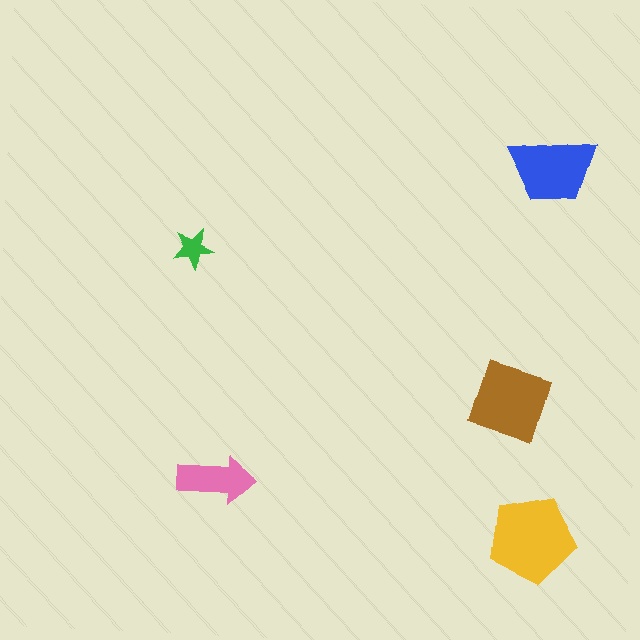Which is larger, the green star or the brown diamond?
The brown diamond.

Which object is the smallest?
The green star.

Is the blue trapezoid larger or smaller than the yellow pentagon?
Smaller.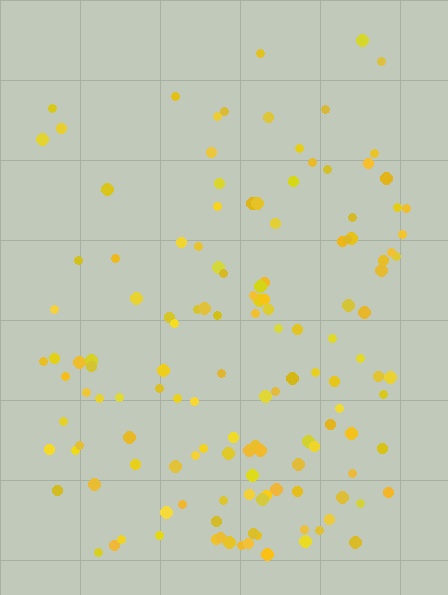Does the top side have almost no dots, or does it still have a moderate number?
Still a moderate number, just noticeably fewer than the bottom.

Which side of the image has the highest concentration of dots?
The bottom.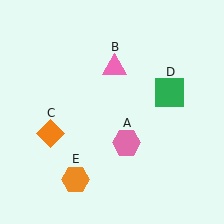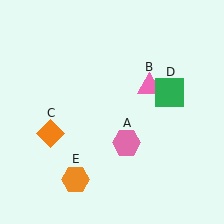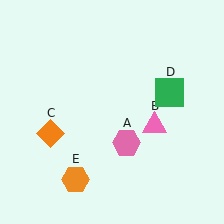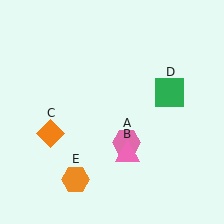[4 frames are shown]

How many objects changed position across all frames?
1 object changed position: pink triangle (object B).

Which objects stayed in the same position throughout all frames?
Pink hexagon (object A) and orange diamond (object C) and green square (object D) and orange hexagon (object E) remained stationary.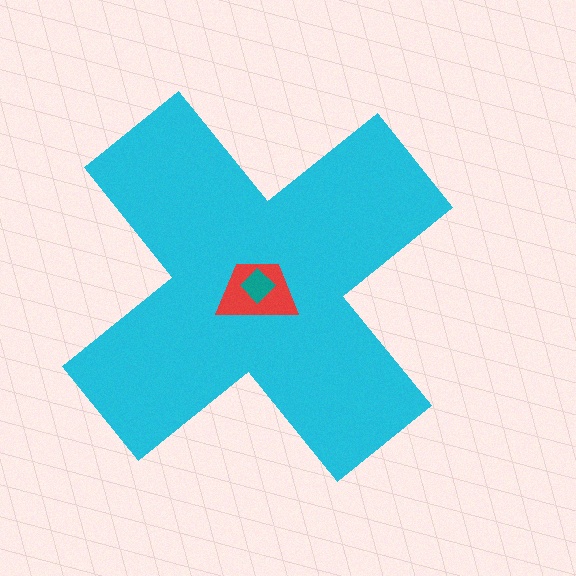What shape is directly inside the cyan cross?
The red trapezoid.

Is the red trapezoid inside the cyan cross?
Yes.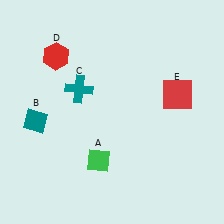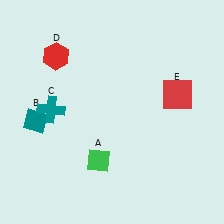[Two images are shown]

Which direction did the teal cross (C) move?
The teal cross (C) moved left.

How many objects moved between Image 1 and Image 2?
1 object moved between the two images.